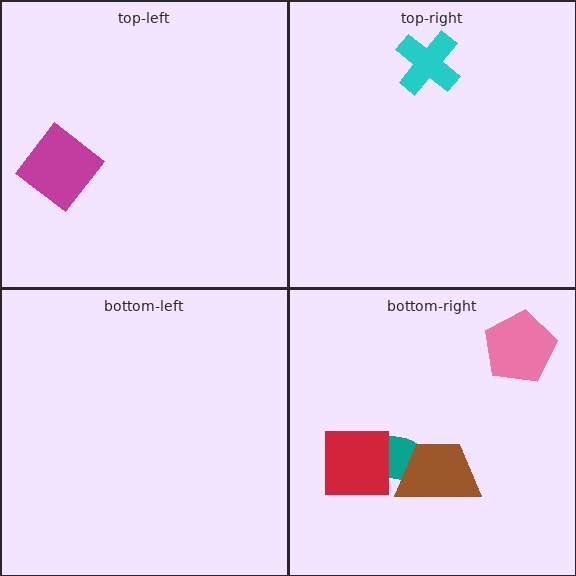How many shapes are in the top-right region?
1.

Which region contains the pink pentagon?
The bottom-right region.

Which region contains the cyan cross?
The top-right region.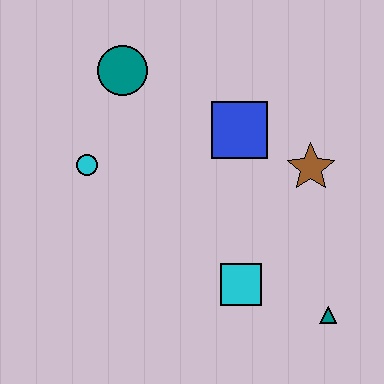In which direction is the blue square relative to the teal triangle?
The blue square is above the teal triangle.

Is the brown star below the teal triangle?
No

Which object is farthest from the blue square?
The teal triangle is farthest from the blue square.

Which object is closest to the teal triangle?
The cyan square is closest to the teal triangle.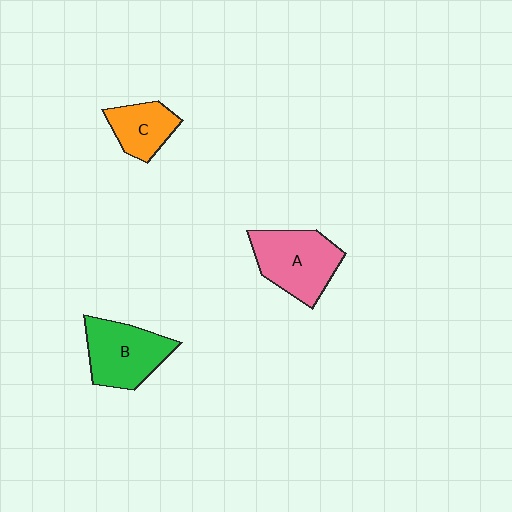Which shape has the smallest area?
Shape C (orange).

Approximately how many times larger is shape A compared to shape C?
Approximately 1.7 times.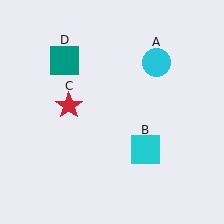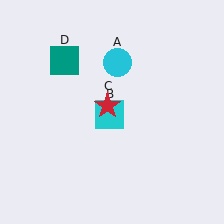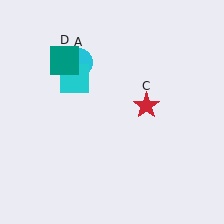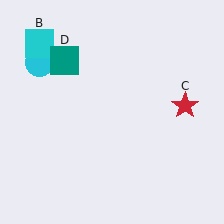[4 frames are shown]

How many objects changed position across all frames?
3 objects changed position: cyan circle (object A), cyan square (object B), red star (object C).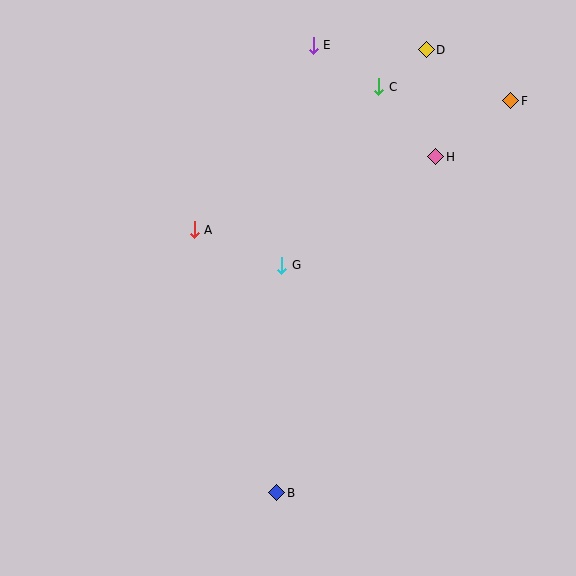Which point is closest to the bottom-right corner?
Point B is closest to the bottom-right corner.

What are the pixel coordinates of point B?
Point B is at (277, 493).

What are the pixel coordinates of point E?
Point E is at (313, 45).